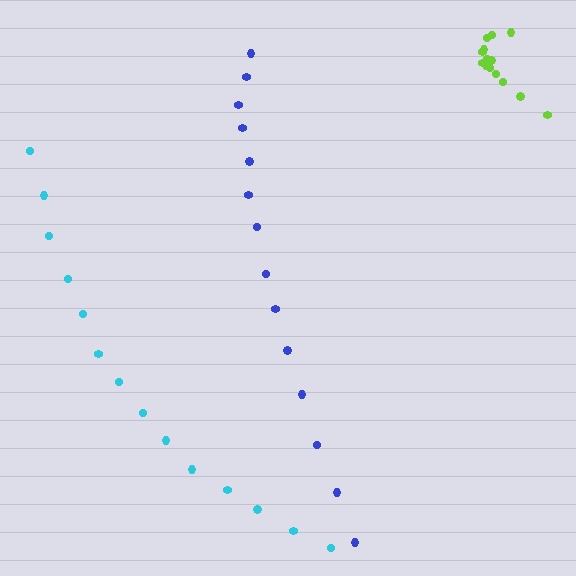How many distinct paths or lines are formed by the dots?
There are 3 distinct paths.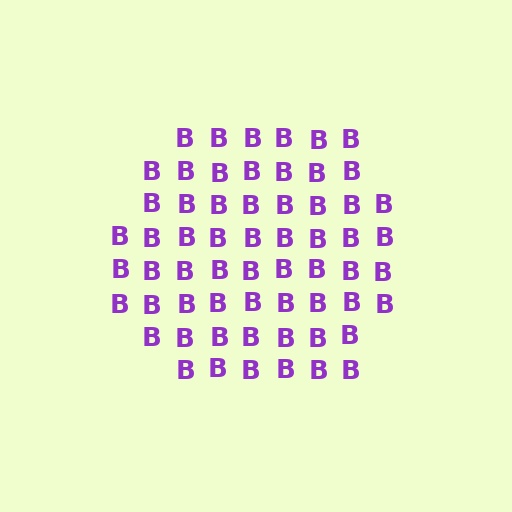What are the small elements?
The small elements are letter B's.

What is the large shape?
The large shape is a hexagon.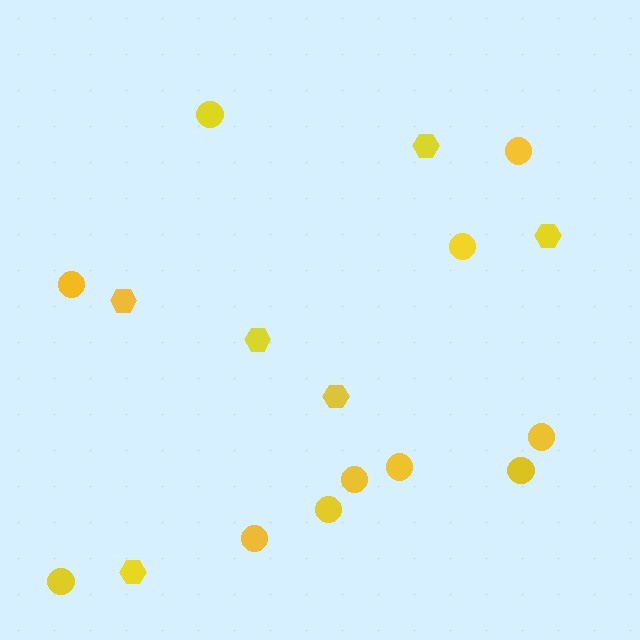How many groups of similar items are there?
There are 2 groups: one group of hexagons (6) and one group of circles (11).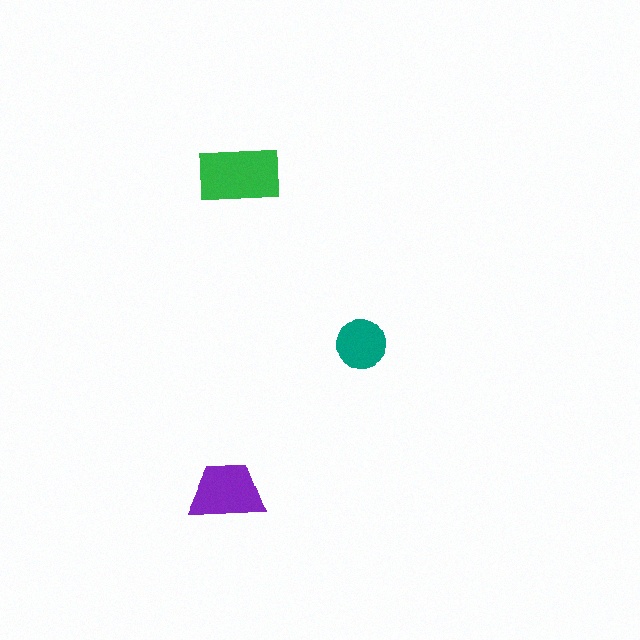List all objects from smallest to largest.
The teal circle, the purple trapezoid, the green rectangle.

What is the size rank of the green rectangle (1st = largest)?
1st.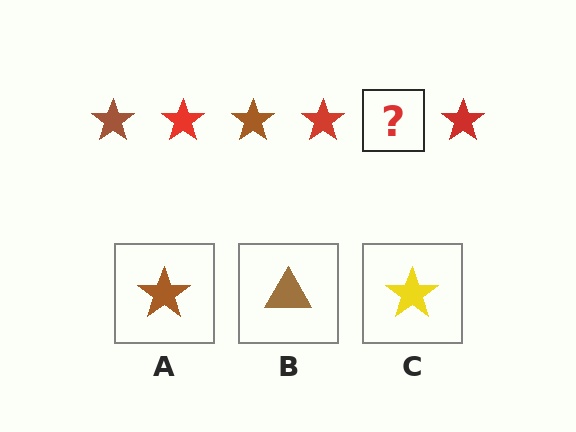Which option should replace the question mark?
Option A.